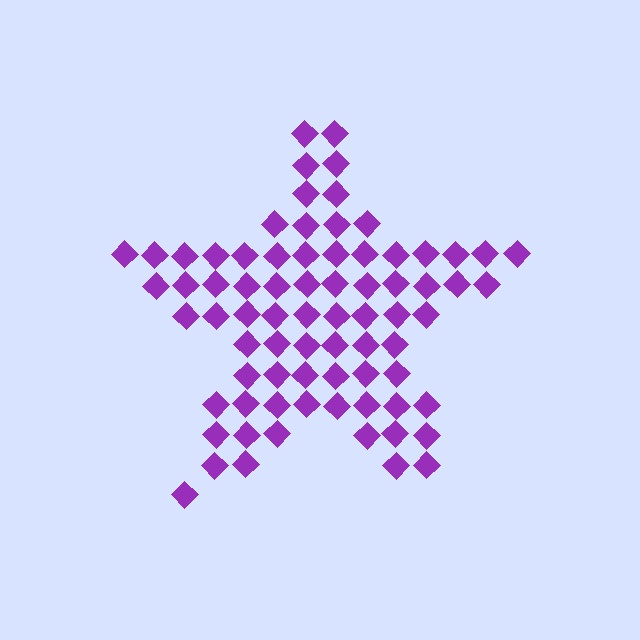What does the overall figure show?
The overall figure shows a star.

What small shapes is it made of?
It is made of small diamonds.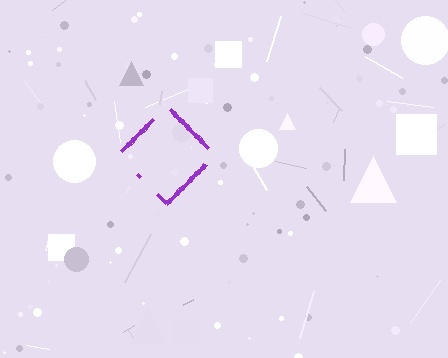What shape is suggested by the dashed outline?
The dashed outline suggests a diamond.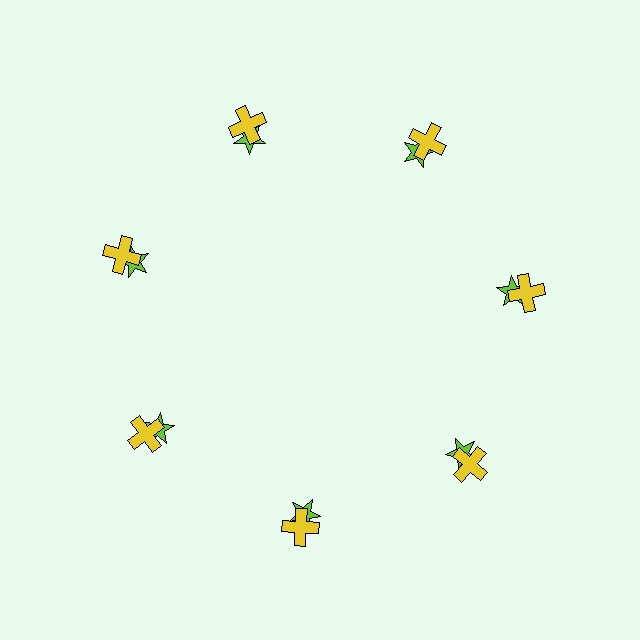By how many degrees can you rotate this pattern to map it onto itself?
The pattern maps onto itself every 51 degrees of rotation.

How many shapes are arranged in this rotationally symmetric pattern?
There are 14 shapes, arranged in 7 groups of 2.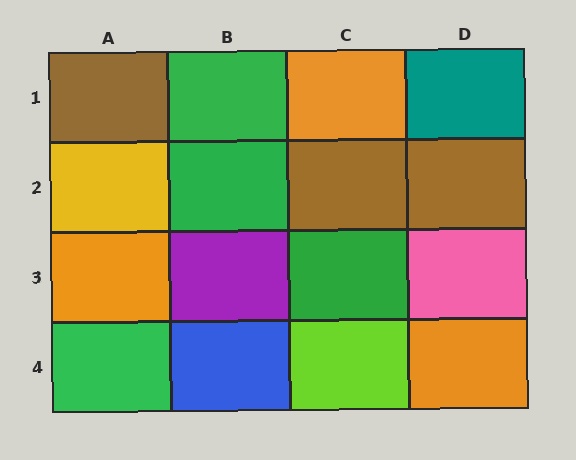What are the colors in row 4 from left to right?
Green, blue, lime, orange.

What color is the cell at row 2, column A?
Yellow.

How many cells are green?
4 cells are green.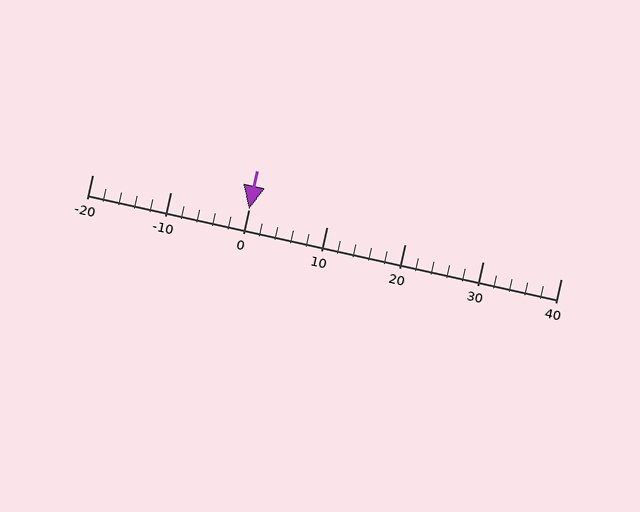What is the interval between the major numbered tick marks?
The major tick marks are spaced 10 units apart.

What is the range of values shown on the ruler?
The ruler shows values from -20 to 40.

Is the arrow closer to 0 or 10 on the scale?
The arrow is closer to 0.